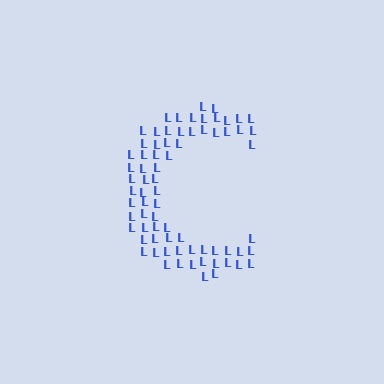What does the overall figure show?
The overall figure shows the letter C.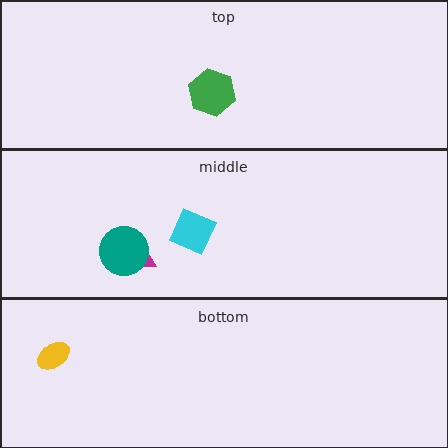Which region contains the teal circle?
The middle region.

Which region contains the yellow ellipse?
The bottom region.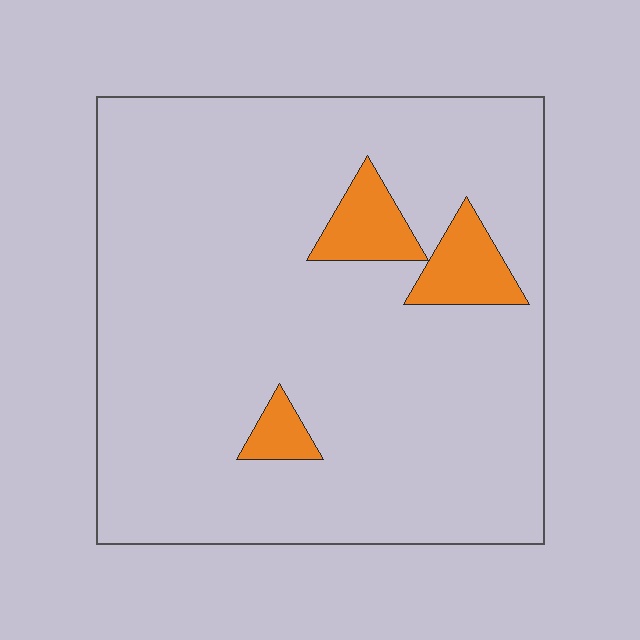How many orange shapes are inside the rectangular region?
3.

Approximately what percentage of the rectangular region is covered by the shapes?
Approximately 10%.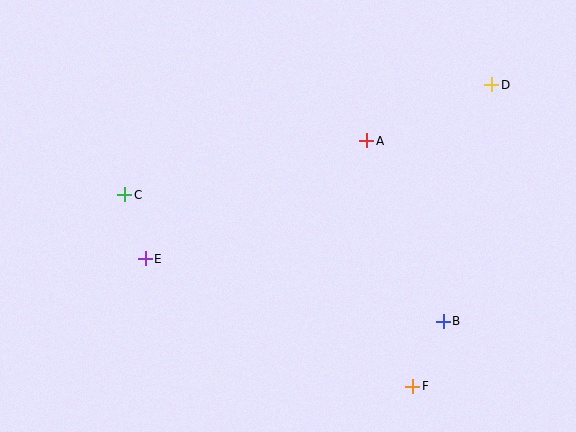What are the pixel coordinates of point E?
Point E is at (145, 259).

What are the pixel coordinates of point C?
Point C is at (125, 195).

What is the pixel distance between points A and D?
The distance between A and D is 137 pixels.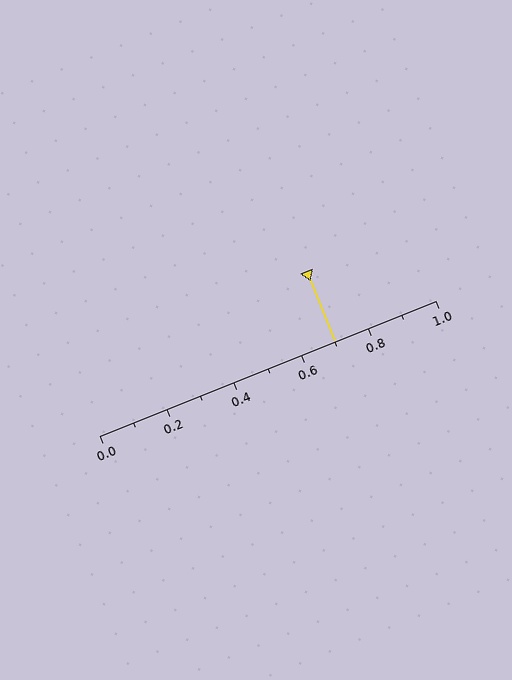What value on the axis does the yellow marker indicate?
The marker indicates approximately 0.7.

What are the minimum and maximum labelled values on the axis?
The axis runs from 0.0 to 1.0.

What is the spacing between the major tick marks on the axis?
The major ticks are spaced 0.2 apart.